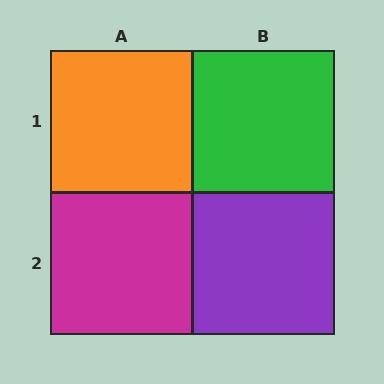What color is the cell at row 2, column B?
Purple.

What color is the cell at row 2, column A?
Magenta.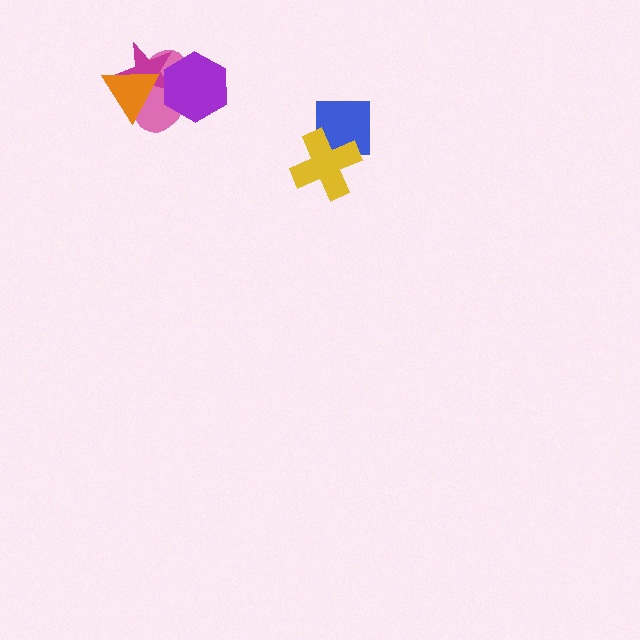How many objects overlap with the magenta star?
3 objects overlap with the magenta star.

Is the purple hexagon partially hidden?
No, no other shape covers it.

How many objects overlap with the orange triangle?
2 objects overlap with the orange triangle.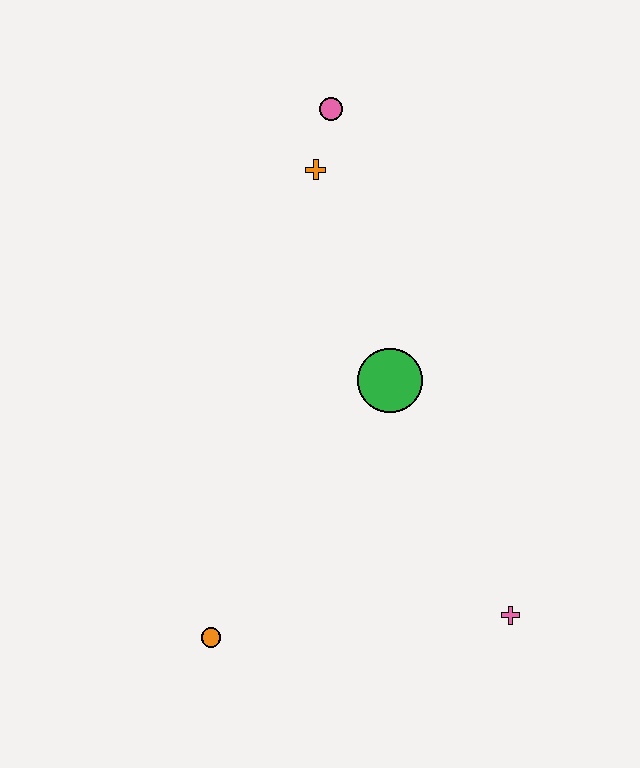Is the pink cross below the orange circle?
No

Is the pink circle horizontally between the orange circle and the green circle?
Yes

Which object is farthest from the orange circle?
The pink circle is farthest from the orange circle.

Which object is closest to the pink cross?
The green circle is closest to the pink cross.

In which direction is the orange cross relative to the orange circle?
The orange cross is above the orange circle.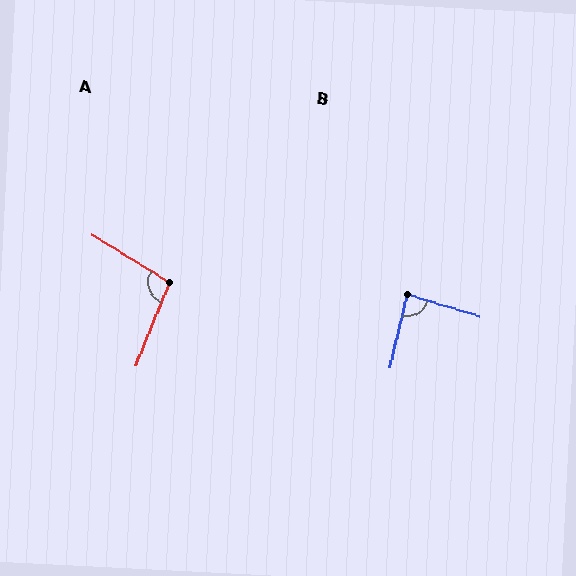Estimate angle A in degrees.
Approximately 99 degrees.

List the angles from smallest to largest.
B (85°), A (99°).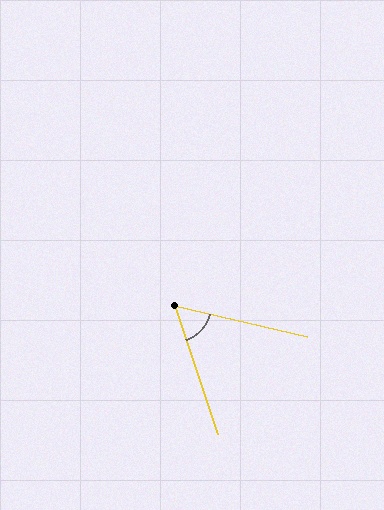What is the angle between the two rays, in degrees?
Approximately 58 degrees.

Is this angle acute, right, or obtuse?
It is acute.